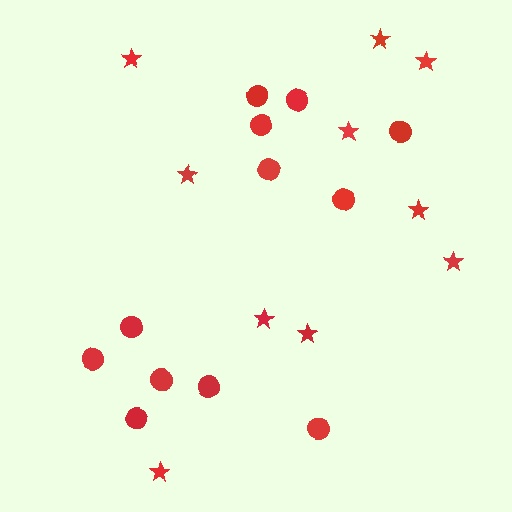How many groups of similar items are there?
There are 2 groups: one group of circles (12) and one group of stars (10).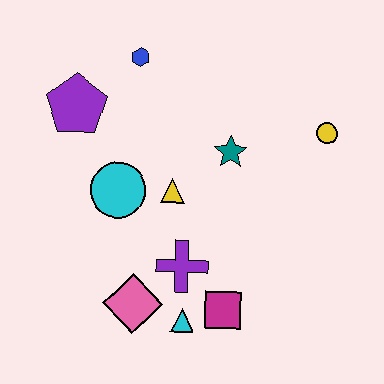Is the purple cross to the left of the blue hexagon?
No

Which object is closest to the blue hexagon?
The purple pentagon is closest to the blue hexagon.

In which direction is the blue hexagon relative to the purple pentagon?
The blue hexagon is to the right of the purple pentagon.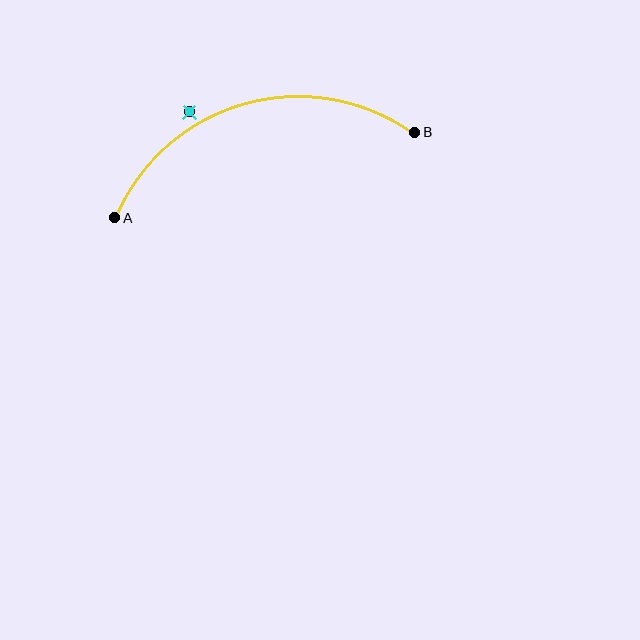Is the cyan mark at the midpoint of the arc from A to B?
No — the cyan mark does not lie on the arc at all. It sits slightly outside the curve.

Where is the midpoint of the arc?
The arc midpoint is the point on the curve farthest from the straight line joining A and B. It sits above that line.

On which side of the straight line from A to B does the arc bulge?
The arc bulges above the straight line connecting A and B.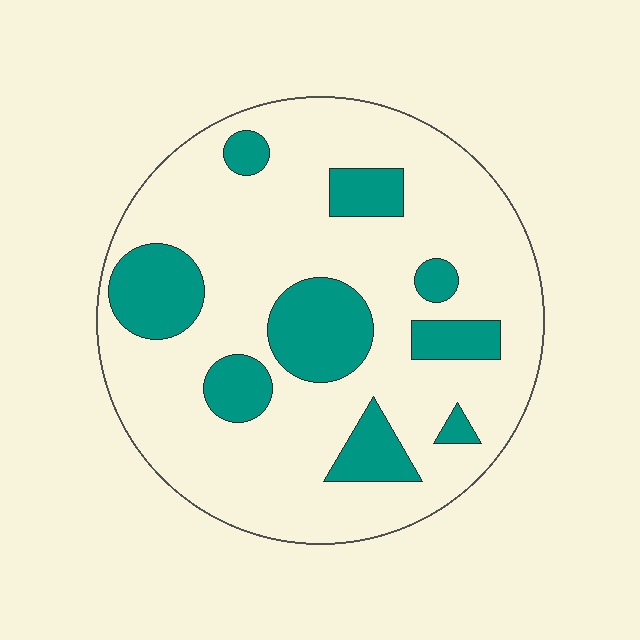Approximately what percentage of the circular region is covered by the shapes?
Approximately 25%.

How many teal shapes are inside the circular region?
9.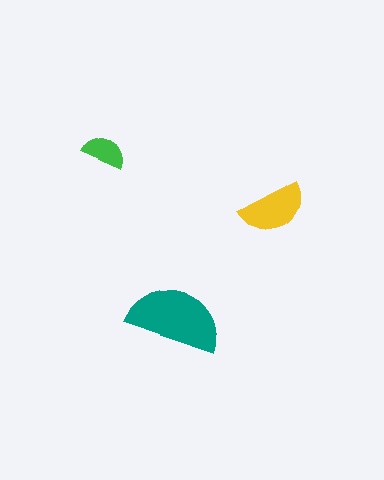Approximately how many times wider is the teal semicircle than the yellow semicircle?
About 1.5 times wider.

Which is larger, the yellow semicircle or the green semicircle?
The yellow one.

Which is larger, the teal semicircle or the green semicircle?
The teal one.